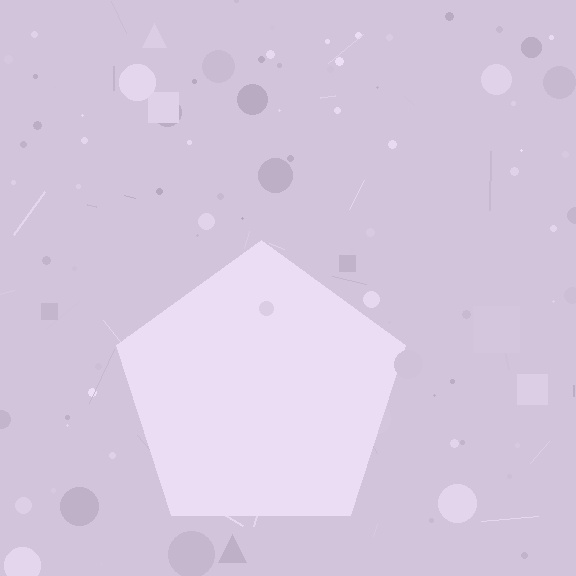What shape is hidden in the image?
A pentagon is hidden in the image.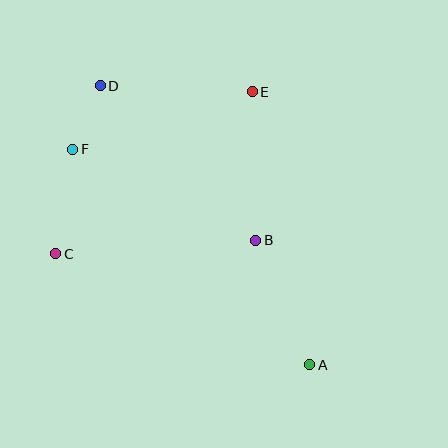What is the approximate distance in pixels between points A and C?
The distance between A and C is approximately 277 pixels.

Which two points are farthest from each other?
Points A and D are farthest from each other.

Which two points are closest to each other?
Points D and F are closest to each other.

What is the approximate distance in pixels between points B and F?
The distance between B and F is approximately 204 pixels.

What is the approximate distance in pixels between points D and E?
The distance between D and E is approximately 152 pixels.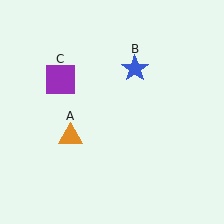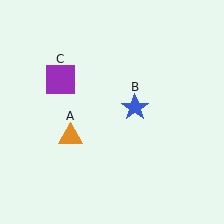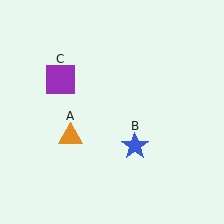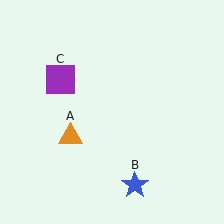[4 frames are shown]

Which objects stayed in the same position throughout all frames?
Orange triangle (object A) and purple square (object C) remained stationary.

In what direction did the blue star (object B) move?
The blue star (object B) moved down.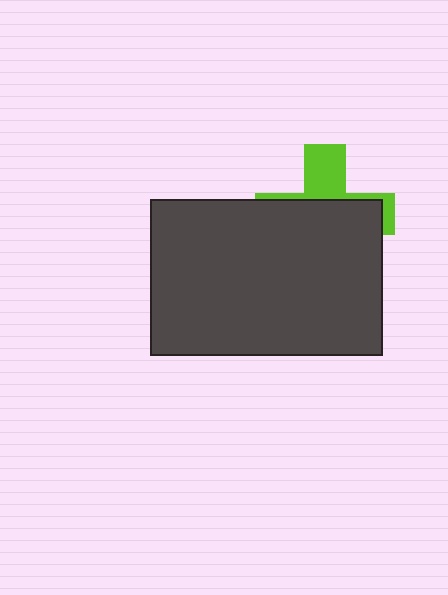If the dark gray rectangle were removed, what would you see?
You would see the complete lime cross.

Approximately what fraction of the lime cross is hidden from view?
Roughly 66% of the lime cross is hidden behind the dark gray rectangle.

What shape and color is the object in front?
The object in front is a dark gray rectangle.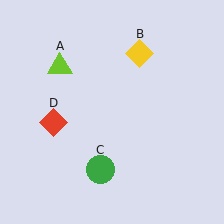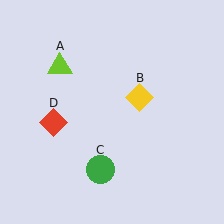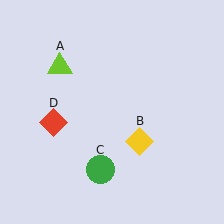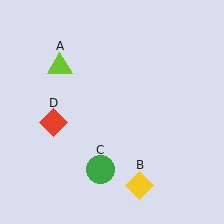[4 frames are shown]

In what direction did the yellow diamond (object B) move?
The yellow diamond (object B) moved down.